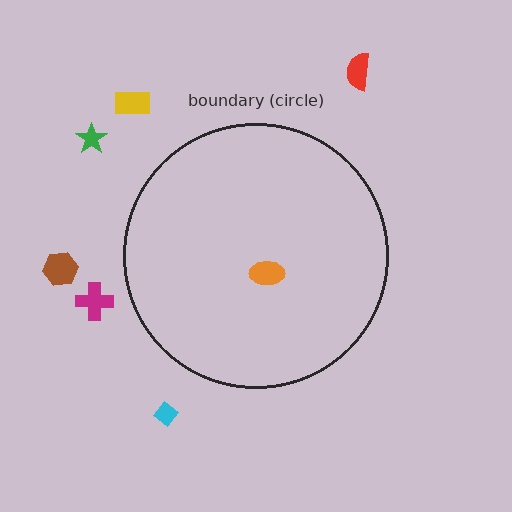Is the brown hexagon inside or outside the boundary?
Outside.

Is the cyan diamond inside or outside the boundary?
Outside.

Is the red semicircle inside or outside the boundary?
Outside.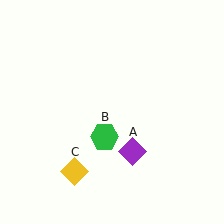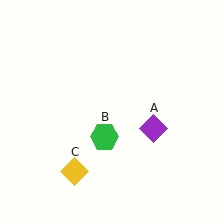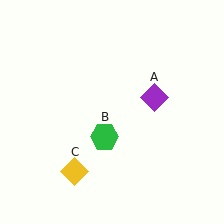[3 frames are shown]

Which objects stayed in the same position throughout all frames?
Green hexagon (object B) and yellow diamond (object C) remained stationary.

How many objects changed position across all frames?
1 object changed position: purple diamond (object A).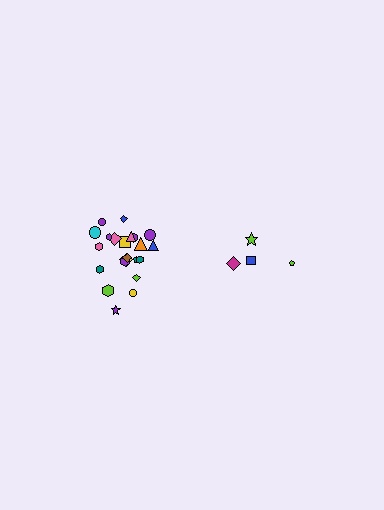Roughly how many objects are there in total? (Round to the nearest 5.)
Roughly 25 objects in total.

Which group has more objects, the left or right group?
The left group.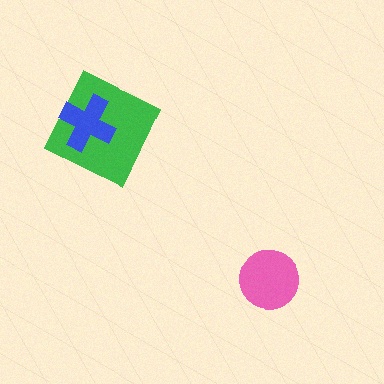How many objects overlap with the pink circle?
0 objects overlap with the pink circle.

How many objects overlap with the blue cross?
1 object overlaps with the blue cross.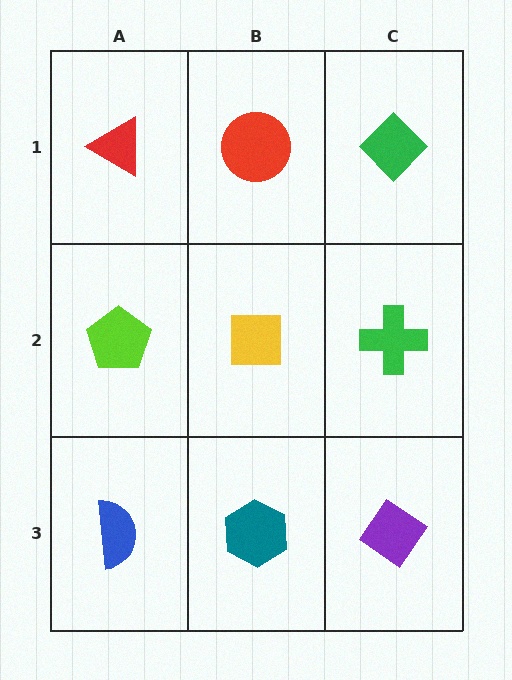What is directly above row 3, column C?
A green cross.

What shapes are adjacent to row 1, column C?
A green cross (row 2, column C), a red circle (row 1, column B).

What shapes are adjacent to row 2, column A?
A red triangle (row 1, column A), a blue semicircle (row 3, column A), a yellow square (row 2, column B).